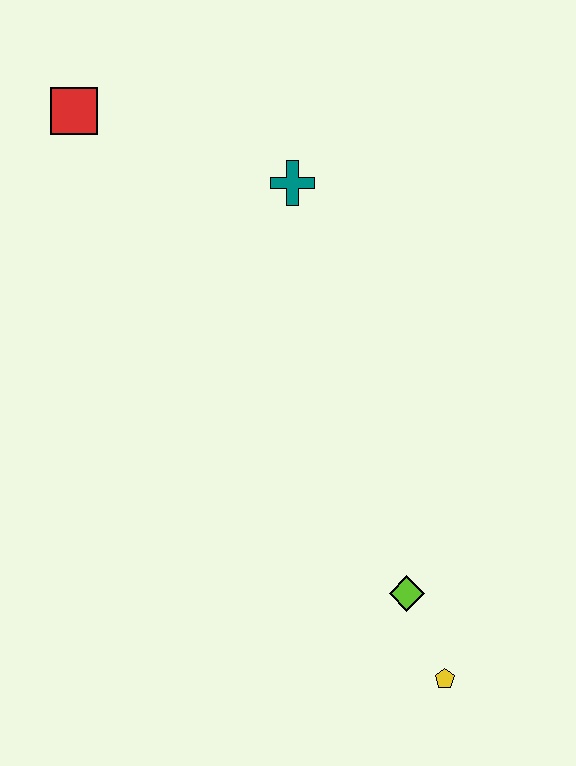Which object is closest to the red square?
The teal cross is closest to the red square.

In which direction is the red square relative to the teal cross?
The red square is to the left of the teal cross.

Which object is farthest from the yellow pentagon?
The red square is farthest from the yellow pentagon.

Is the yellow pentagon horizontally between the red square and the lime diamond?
No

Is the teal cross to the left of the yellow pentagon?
Yes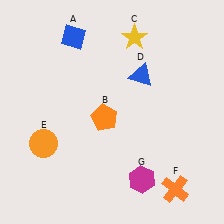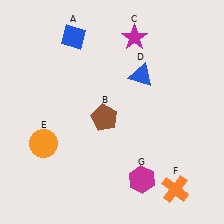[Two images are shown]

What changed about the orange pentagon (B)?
In Image 1, B is orange. In Image 2, it changed to brown.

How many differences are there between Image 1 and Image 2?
There are 2 differences between the two images.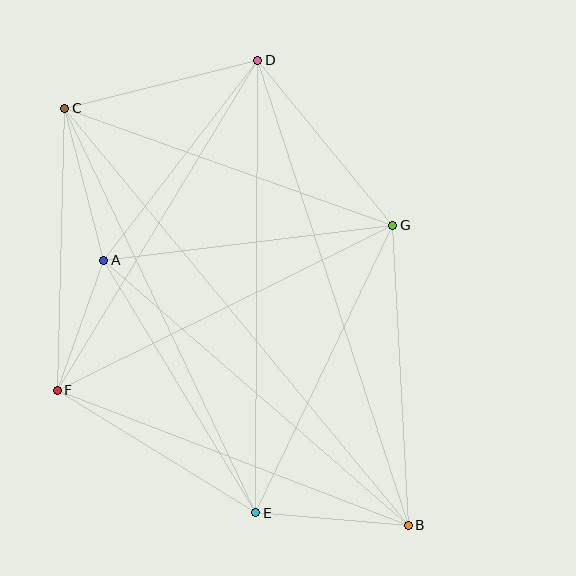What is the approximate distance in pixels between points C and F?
The distance between C and F is approximately 283 pixels.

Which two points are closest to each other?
Points A and F are closest to each other.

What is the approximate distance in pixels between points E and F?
The distance between E and F is approximately 233 pixels.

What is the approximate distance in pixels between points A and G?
The distance between A and G is approximately 291 pixels.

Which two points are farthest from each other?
Points B and C are farthest from each other.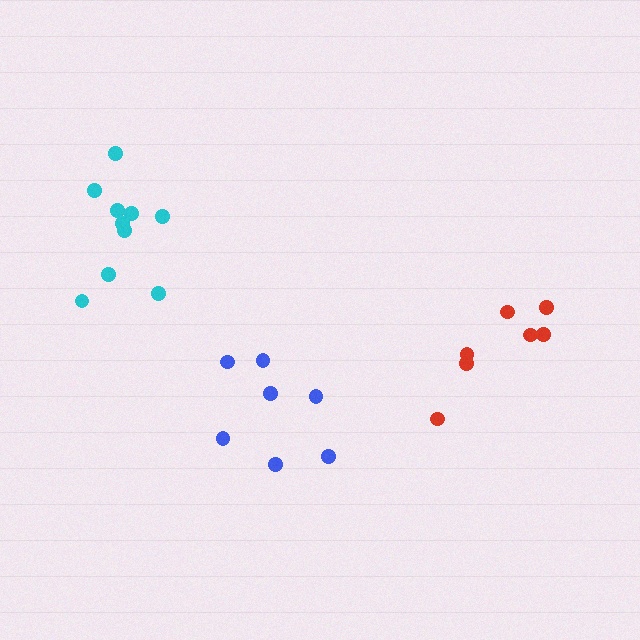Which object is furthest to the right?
The red cluster is rightmost.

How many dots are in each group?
Group 1: 10 dots, Group 2: 7 dots, Group 3: 7 dots (24 total).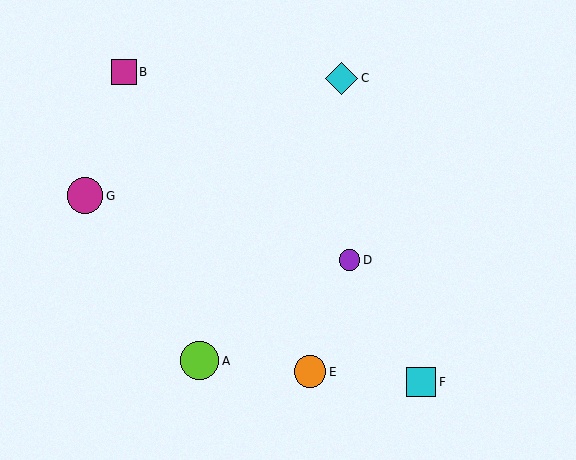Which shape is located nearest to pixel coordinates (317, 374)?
The orange circle (labeled E) at (310, 372) is nearest to that location.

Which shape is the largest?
The lime circle (labeled A) is the largest.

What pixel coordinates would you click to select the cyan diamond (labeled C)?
Click at (342, 78) to select the cyan diamond C.